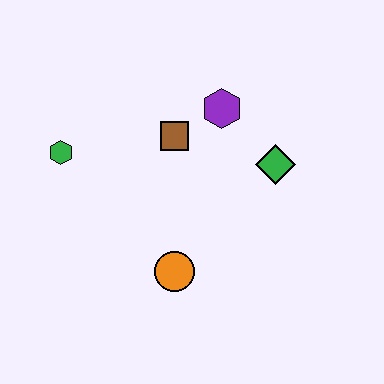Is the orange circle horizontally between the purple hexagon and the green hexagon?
Yes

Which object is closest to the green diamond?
The purple hexagon is closest to the green diamond.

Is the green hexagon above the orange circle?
Yes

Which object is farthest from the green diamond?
The green hexagon is farthest from the green diamond.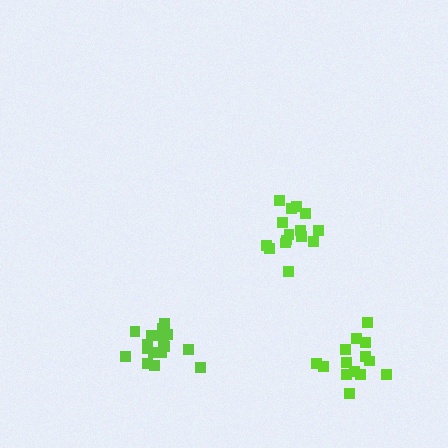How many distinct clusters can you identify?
There are 3 distinct clusters.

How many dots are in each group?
Group 1: 14 dots, Group 2: 15 dots, Group 3: 17 dots (46 total).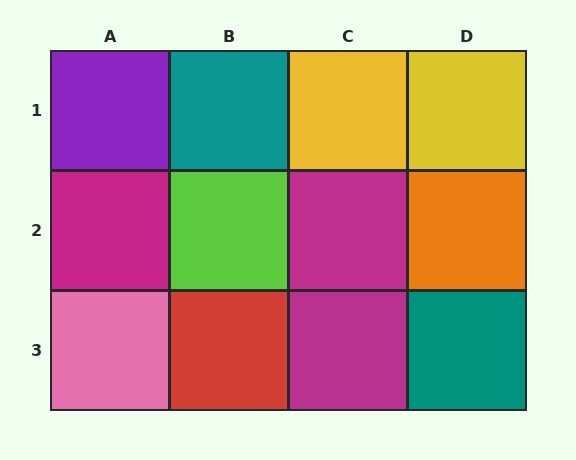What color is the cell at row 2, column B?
Lime.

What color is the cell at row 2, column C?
Magenta.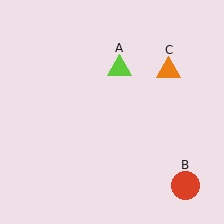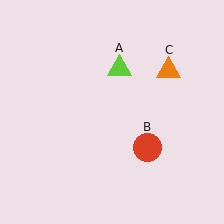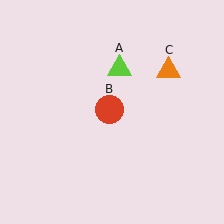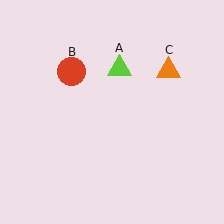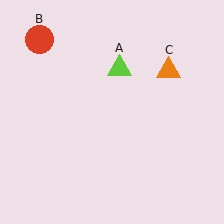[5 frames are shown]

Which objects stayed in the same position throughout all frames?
Lime triangle (object A) and orange triangle (object C) remained stationary.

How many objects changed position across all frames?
1 object changed position: red circle (object B).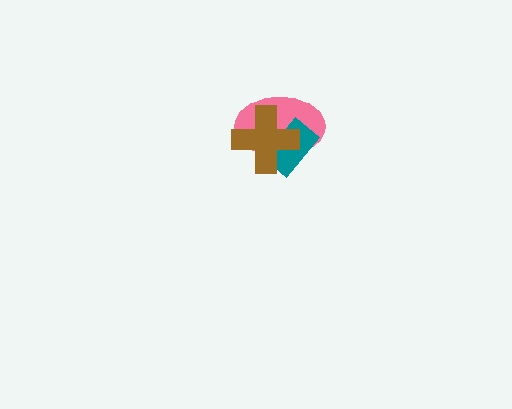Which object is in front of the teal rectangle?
The brown cross is in front of the teal rectangle.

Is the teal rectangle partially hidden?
Yes, it is partially covered by another shape.